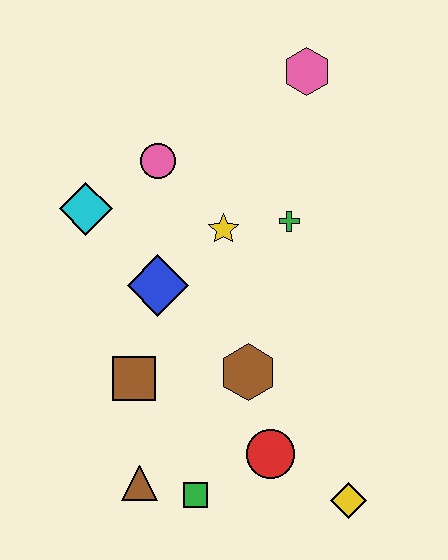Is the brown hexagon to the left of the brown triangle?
No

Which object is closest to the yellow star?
The green cross is closest to the yellow star.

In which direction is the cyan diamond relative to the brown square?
The cyan diamond is above the brown square.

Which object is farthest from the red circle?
The pink hexagon is farthest from the red circle.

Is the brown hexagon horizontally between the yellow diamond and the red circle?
No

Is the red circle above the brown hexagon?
No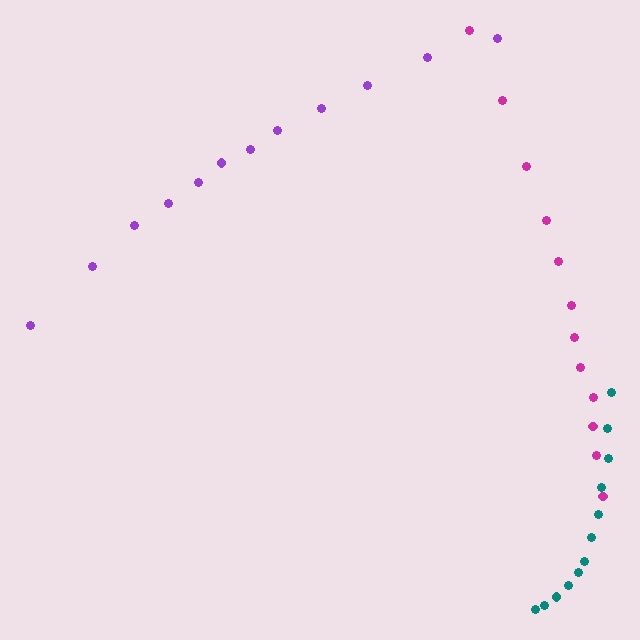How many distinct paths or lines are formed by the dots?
There are 3 distinct paths.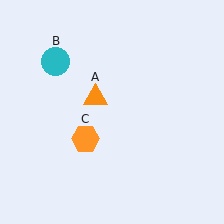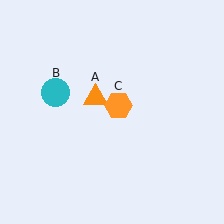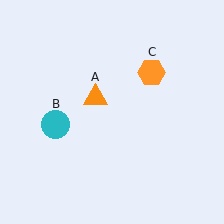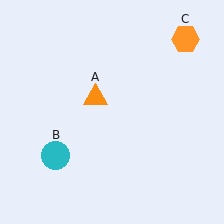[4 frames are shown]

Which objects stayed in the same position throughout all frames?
Orange triangle (object A) remained stationary.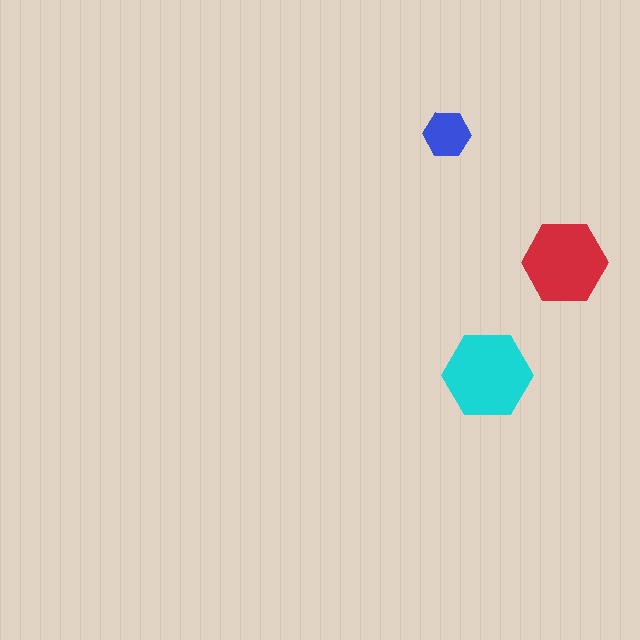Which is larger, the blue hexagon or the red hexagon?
The red one.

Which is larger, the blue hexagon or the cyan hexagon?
The cyan one.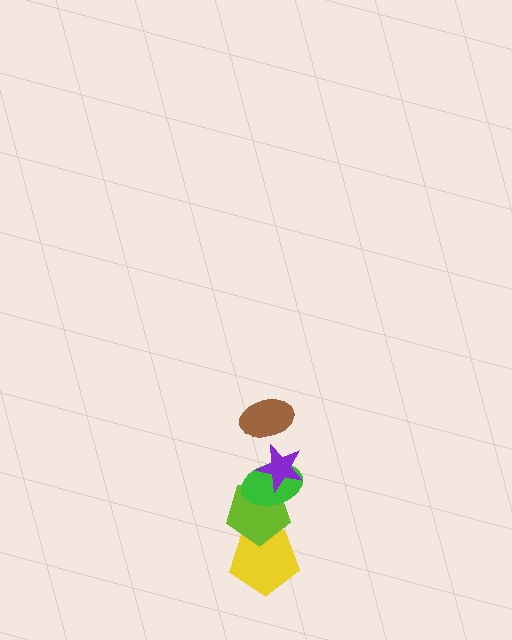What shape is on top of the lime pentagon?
The green ellipse is on top of the lime pentagon.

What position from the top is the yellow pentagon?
The yellow pentagon is 5th from the top.